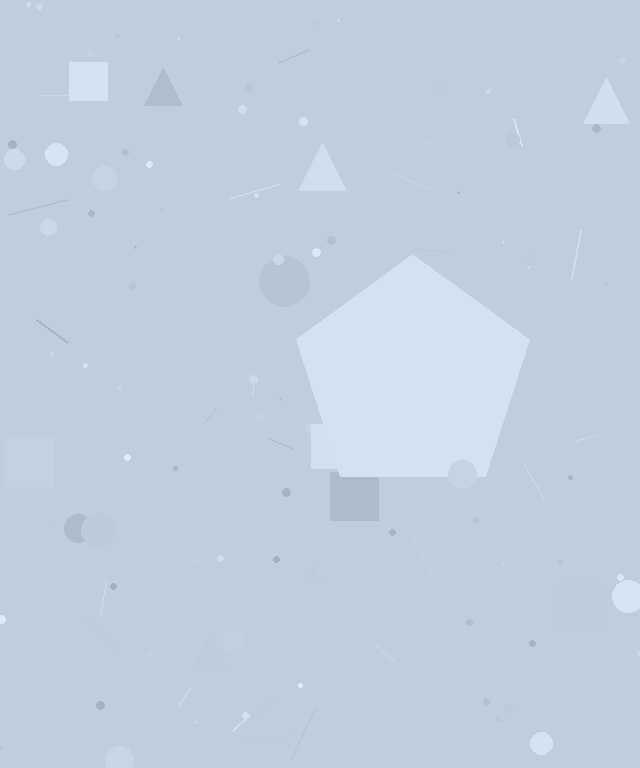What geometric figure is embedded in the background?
A pentagon is embedded in the background.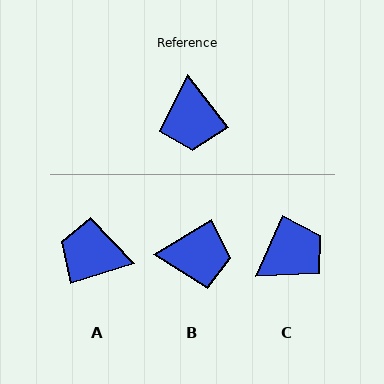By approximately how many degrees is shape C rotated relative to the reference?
Approximately 119 degrees counter-clockwise.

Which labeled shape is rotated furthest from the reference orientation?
C, about 119 degrees away.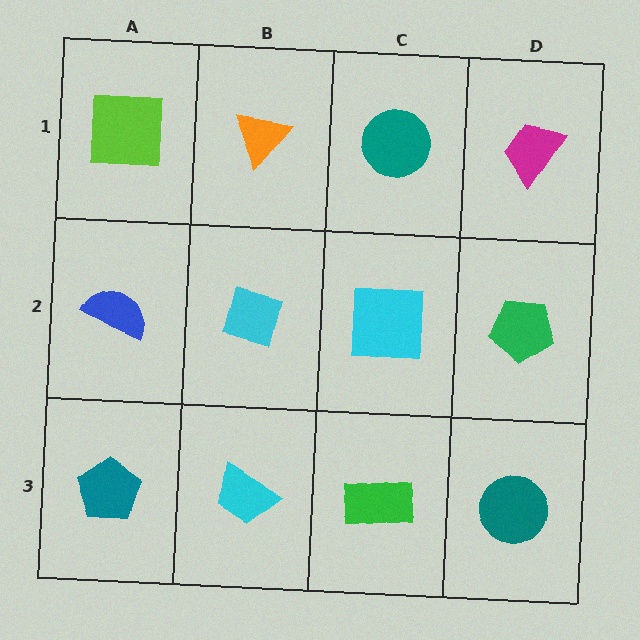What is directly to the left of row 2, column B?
A blue semicircle.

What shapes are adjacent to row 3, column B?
A cyan square (row 2, column B), a teal pentagon (row 3, column A), a green rectangle (row 3, column C).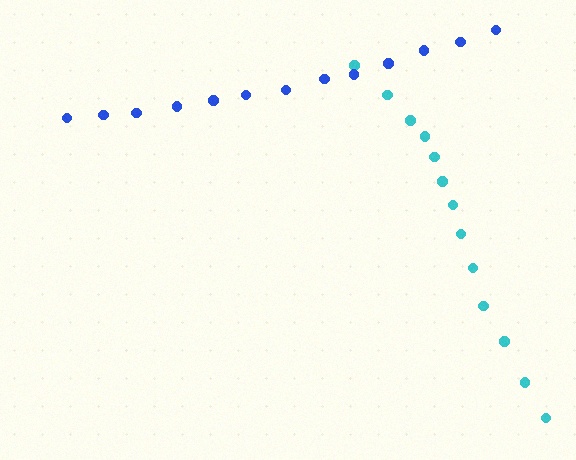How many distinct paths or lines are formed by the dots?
There are 2 distinct paths.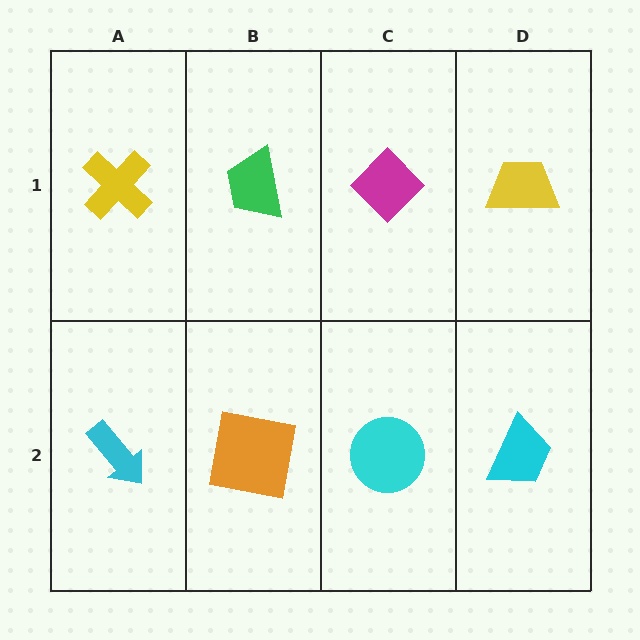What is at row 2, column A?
A cyan arrow.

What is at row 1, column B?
A green trapezoid.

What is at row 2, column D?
A cyan trapezoid.